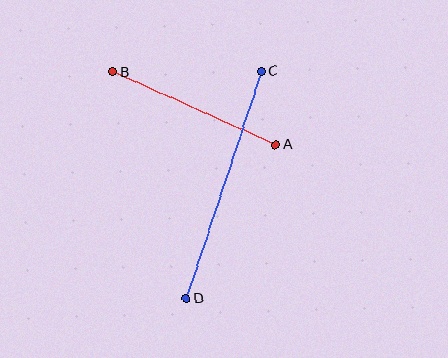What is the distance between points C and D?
The distance is approximately 239 pixels.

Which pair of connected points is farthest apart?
Points C and D are farthest apart.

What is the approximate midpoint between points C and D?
The midpoint is at approximately (224, 185) pixels.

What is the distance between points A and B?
The distance is approximately 179 pixels.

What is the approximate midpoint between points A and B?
The midpoint is at approximately (194, 108) pixels.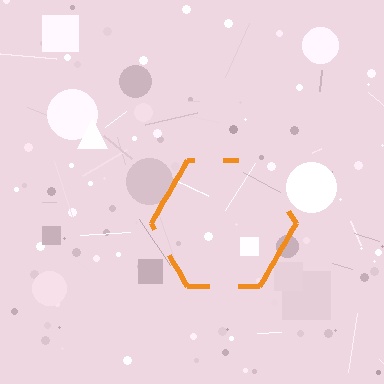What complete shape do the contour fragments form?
The contour fragments form a hexagon.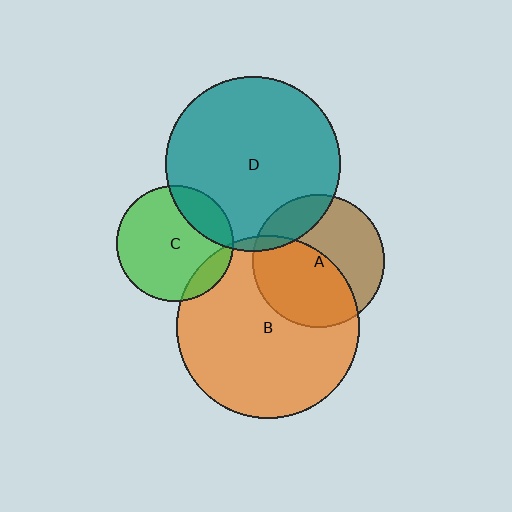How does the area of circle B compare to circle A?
Approximately 1.9 times.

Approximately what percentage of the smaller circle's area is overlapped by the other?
Approximately 20%.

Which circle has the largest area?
Circle B (orange).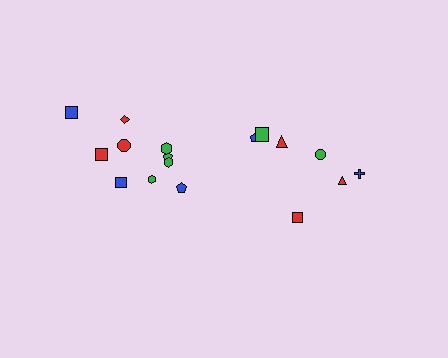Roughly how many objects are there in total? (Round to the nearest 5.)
Roughly 15 objects in total.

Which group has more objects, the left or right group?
The left group.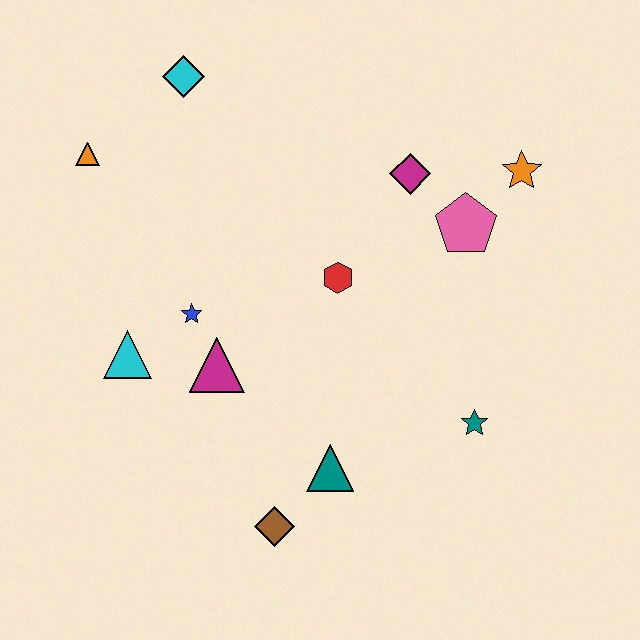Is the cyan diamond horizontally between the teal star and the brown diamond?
No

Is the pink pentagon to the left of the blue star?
No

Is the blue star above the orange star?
No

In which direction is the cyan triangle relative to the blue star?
The cyan triangle is to the left of the blue star.